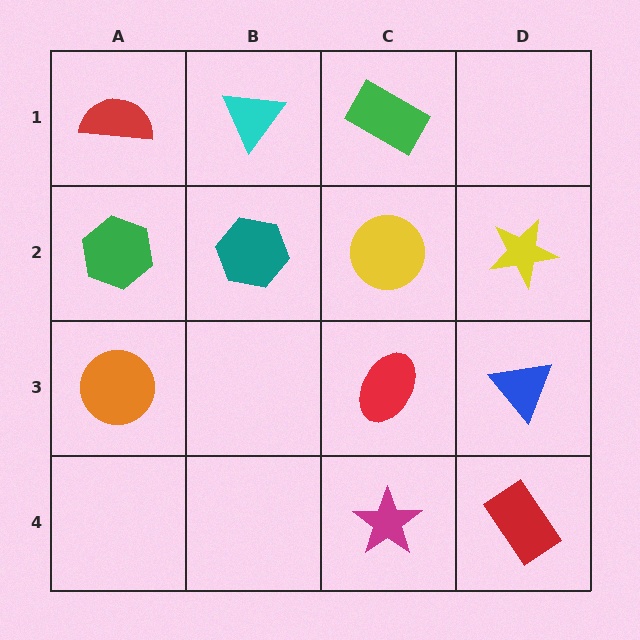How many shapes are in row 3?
3 shapes.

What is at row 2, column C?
A yellow circle.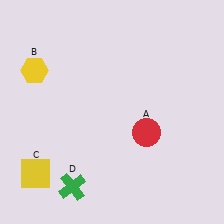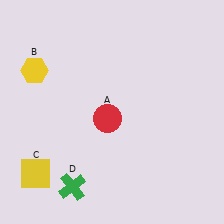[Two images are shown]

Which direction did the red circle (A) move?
The red circle (A) moved left.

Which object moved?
The red circle (A) moved left.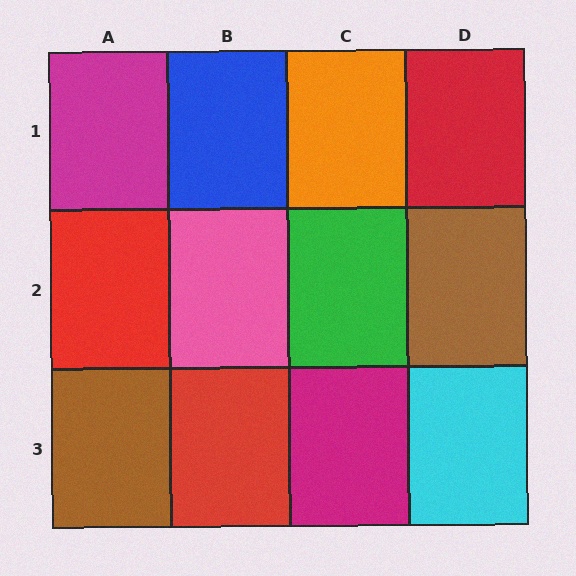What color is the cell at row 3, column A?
Brown.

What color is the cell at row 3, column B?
Red.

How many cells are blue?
1 cell is blue.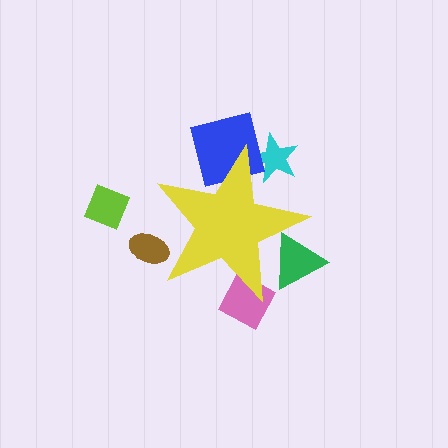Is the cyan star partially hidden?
Yes, the cyan star is partially hidden behind the yellow star.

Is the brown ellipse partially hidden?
Yes, the brown ellipse is partially hidden behind the yellow star.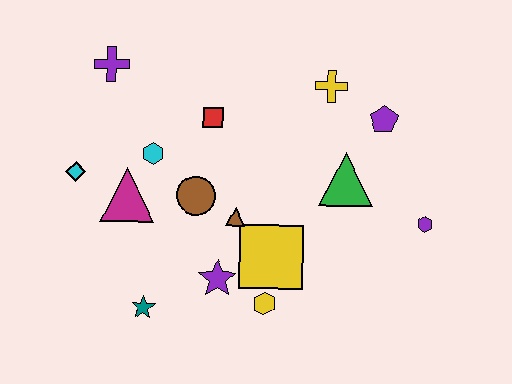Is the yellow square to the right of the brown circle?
Yes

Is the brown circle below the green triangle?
Yes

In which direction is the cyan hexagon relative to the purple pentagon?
The cyan hexagon is to the left of the purple pentagon.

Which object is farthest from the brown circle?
The purple hexagon is farthest from the brown circle.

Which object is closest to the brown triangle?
The brown circle is closest to the brown triangle.